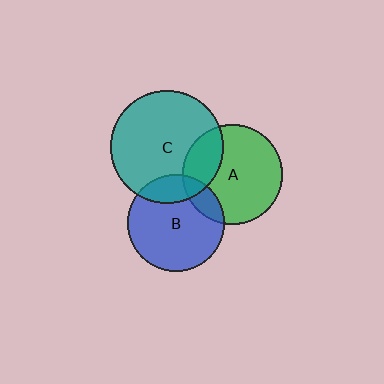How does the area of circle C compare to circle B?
Approximately 1.4 times.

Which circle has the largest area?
Circle C (teal).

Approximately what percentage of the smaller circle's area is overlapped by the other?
Approximately 20%.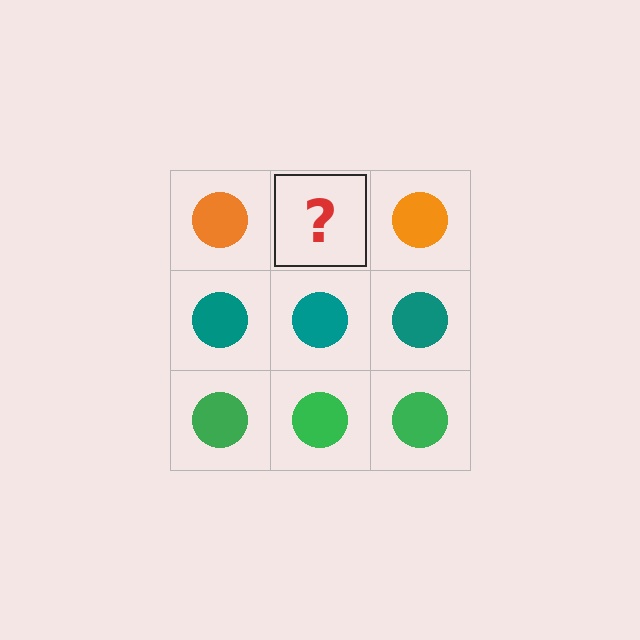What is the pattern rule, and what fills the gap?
The rule is that each row has a consistent color. The gap should be filled with an orange circle.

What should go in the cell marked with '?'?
The missing cell should contain an orange circle.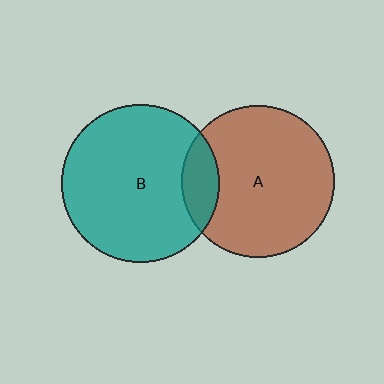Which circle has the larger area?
Circle B (teal).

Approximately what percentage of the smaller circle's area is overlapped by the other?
Approximately 15%.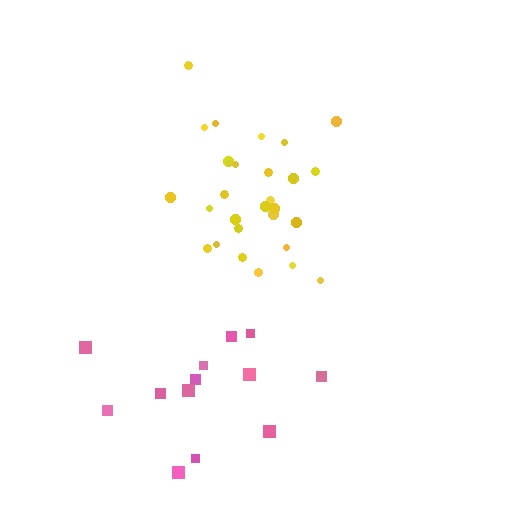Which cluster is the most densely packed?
Yellow.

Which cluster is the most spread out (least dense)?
Pink.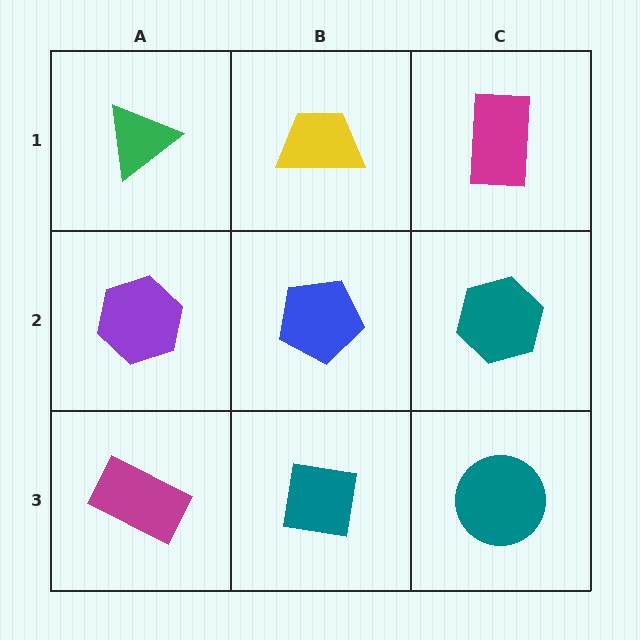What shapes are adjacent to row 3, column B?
A blue pentagon (row 2, column B), a magenta rectangle (row 3, column A), a teal circle (row 3, column C).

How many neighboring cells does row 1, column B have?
3.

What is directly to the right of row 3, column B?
A teal circle.